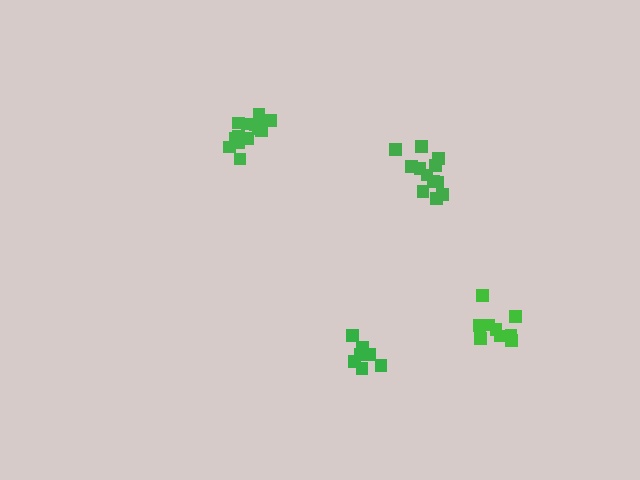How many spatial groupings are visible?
There are 4 spatial groupings.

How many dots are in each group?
Group 1: 9 dots, Group 2: 12 dots, Group 3: 9 dots, Group 4: 14 dots (44 total).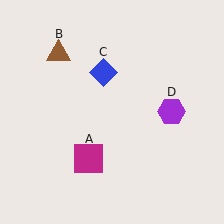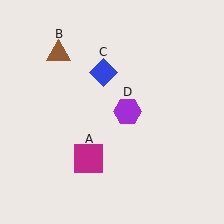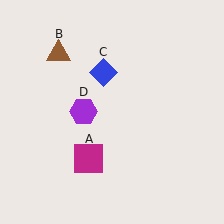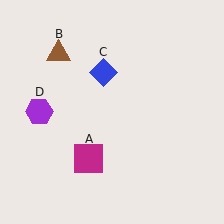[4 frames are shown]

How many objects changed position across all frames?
1 object changed position: purple hexagon (object D).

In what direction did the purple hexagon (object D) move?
The purple hexagon (object D) moved left.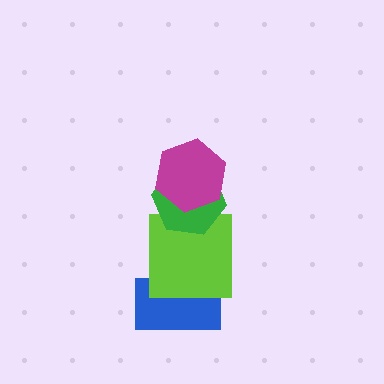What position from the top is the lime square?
The lime square is 3rd from the top.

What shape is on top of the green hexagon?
The magenta hexagon is on top of the green hexagon.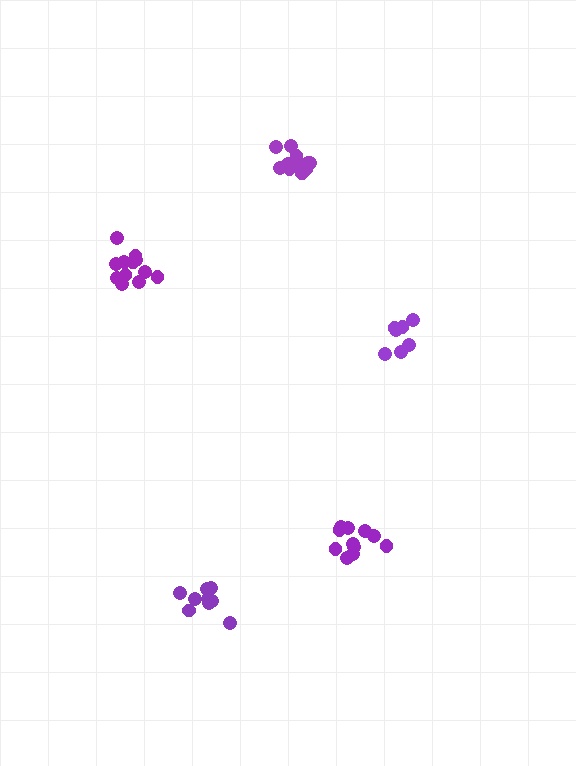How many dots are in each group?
Group 1: 12 dots, Group 2: 7 dots, Group 3: 9 dots, Group 4: 11 dots, Group 5: 13 dots (52 total).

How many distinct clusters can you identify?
There are 5 distinct clusters.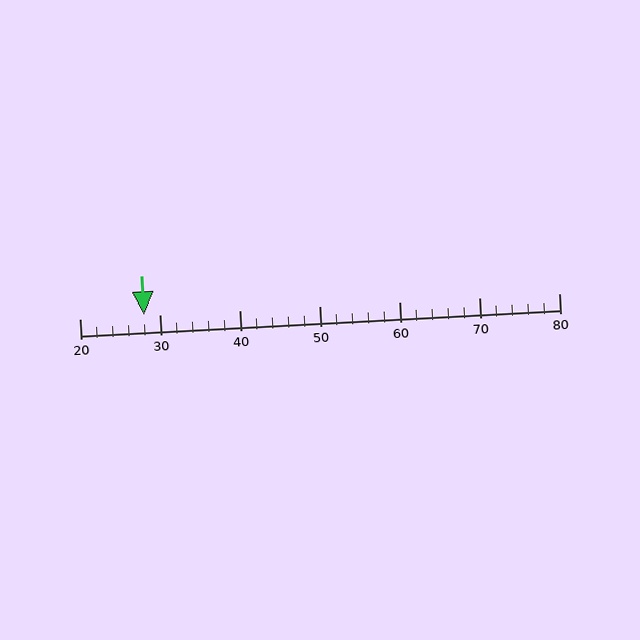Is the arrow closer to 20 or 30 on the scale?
The arrow is closer to 30.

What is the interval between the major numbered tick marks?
The major tick marks are spaced 10 units apart.